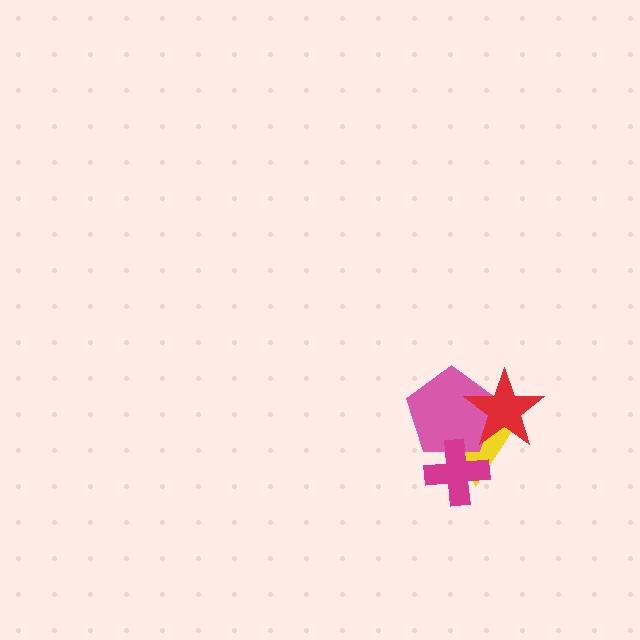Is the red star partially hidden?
No, no other shape covers it.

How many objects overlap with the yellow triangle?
3 objects overlap with the yellow triangle.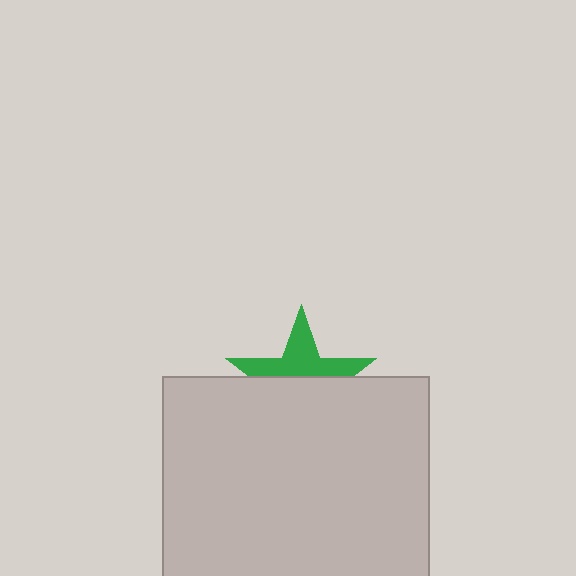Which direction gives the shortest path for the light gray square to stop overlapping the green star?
Moving down gives the shortest separation.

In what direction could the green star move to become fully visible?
The green star could move up. That would shift it out from behind the light gray square entirely.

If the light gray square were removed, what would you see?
You would see the complete green star.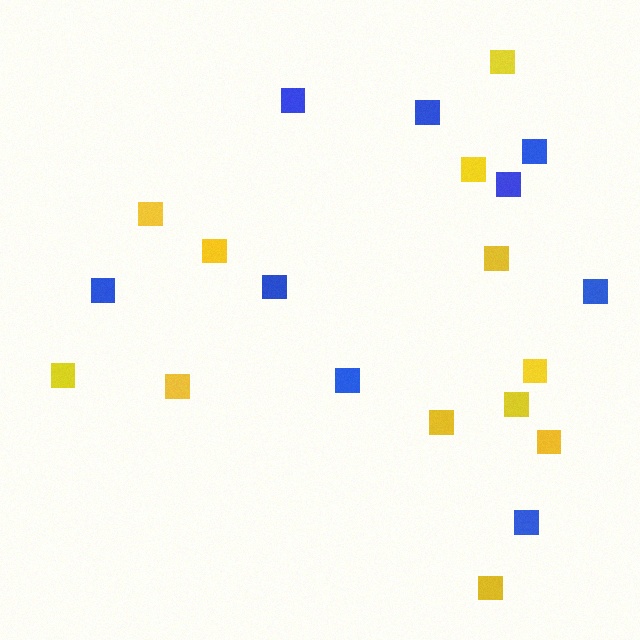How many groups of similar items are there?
There are 2 groups: one group of blue squares (9) and one group of yellow squares (12).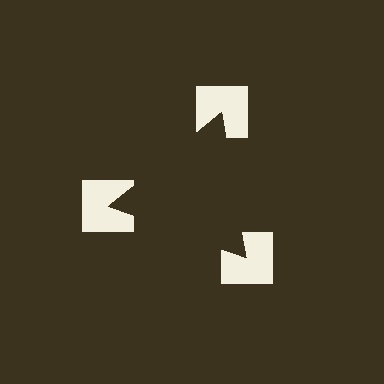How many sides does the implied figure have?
3 sides.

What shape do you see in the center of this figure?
An illusory triangle — its edges are inferred from the aligned wedge cuts in the notched squares, not physically drawn.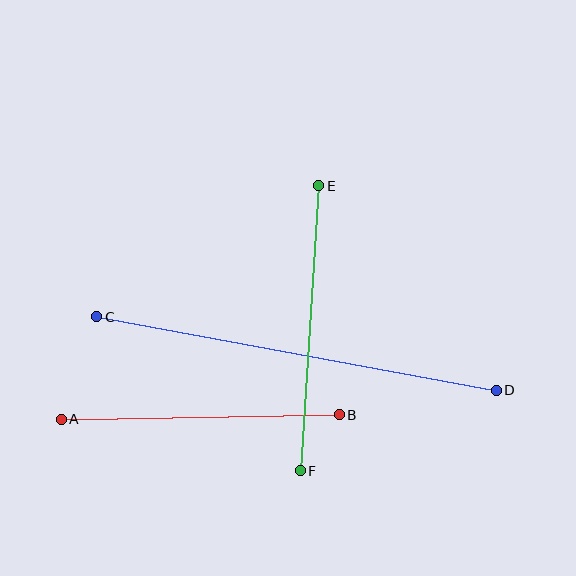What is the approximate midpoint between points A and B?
The midpoint is at approximately (200, 417) pixels.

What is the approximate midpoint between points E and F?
The midpoint is at approximately (309, 328) pixels.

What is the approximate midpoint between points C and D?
The midpoint is at approximately (297, 354) pixels.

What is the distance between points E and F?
The distance is approximately 286 pixels.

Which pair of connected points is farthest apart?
Points C and D are farthest apart.